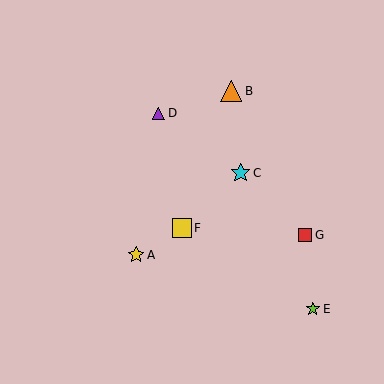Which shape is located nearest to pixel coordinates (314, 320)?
The lime star (labeled E) at (313, 309) is nearest to that location.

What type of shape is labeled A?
Shape A is a yellow star.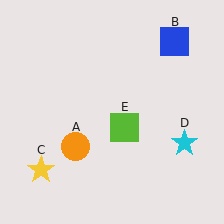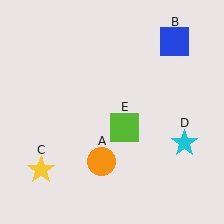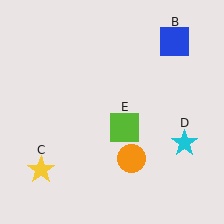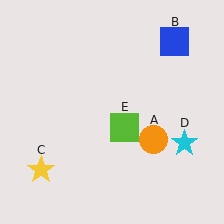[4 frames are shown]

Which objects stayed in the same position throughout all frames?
Blue square (object B) and yellow star (object C) and cyan star (object D) and lime square (object E) remained stationary.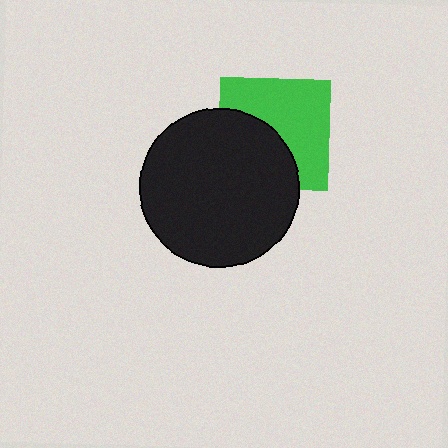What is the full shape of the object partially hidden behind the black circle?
The partially hidden object is a green square.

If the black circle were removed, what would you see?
You would see the complete green square.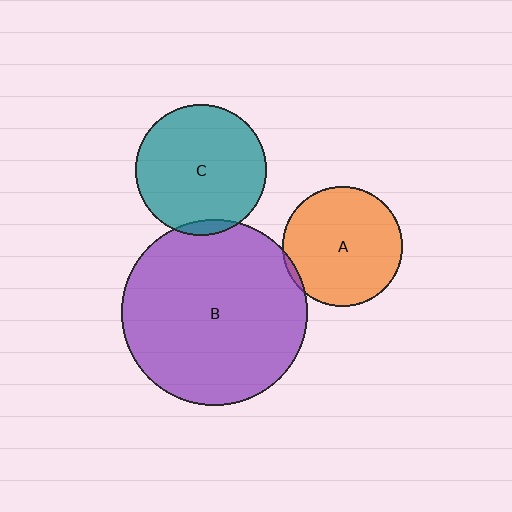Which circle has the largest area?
Circle B (purple).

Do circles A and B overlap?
Yes.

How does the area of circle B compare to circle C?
Approximately 2.0 times.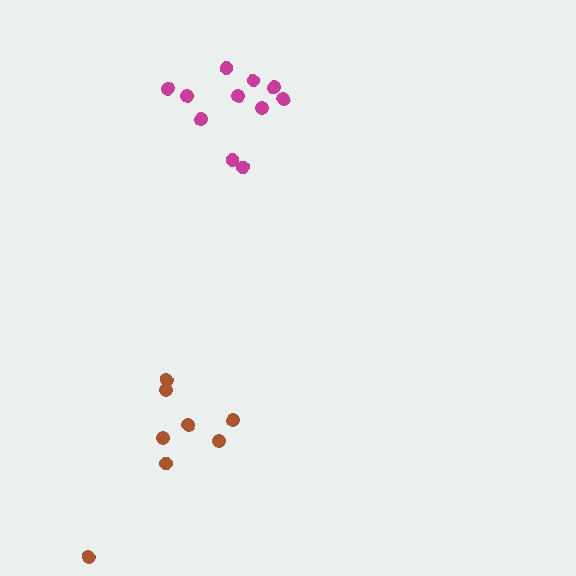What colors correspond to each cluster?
The clusters are colored: brown, magenta.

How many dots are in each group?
Group 1: 8 dots, Group 2: 11 dots (19 total).